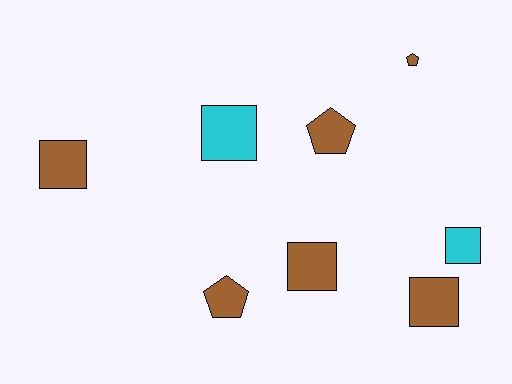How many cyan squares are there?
There are 2 cyan squares.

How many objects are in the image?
There are 8 objects.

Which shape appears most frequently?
Square, with 5 objects.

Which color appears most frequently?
Brown, with 6 objects.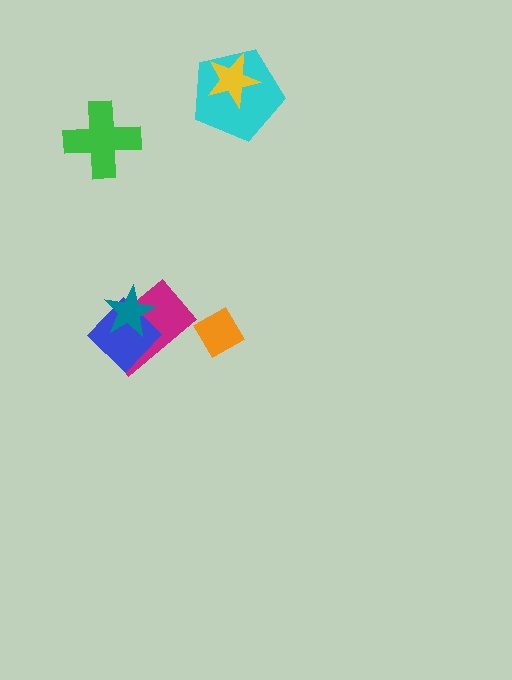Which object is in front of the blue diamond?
The teal star is in front of the blue diamond.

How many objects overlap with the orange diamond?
0 objects overlap with the orange diamond.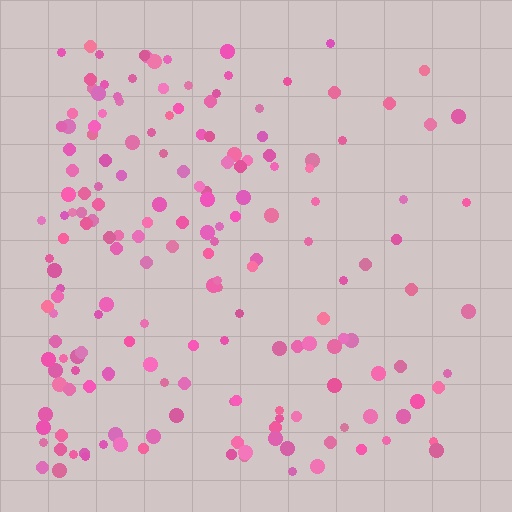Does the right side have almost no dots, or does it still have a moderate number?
Still a moderate number, just noticeably fewer than the left.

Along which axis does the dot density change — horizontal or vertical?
Horizontal.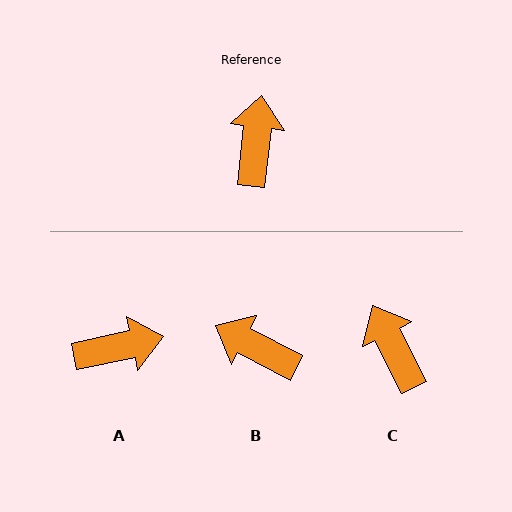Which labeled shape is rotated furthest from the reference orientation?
A, about 71 degrees away.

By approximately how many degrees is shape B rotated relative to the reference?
Approximately 69 degrees counter-clockwise.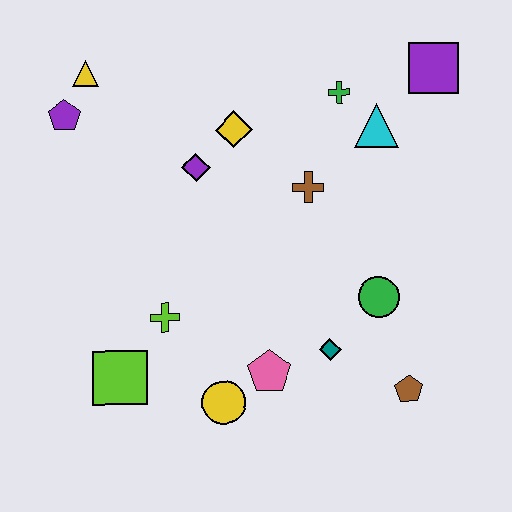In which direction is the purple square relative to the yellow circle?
The purple square is above the yellow circle.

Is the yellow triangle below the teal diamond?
No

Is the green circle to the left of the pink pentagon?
No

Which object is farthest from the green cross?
The lime square is farthest from the green cross.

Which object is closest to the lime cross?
The lime square is closest to the lime cross.